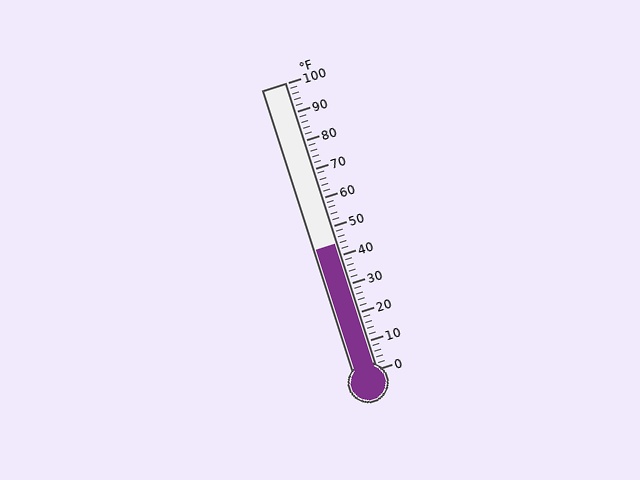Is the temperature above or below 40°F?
The temperature is above 40°F.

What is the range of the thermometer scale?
The thermometer scale ranges from 0°F to 100°F.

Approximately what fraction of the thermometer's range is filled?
The thermometer is filled to approximately 45% of its range.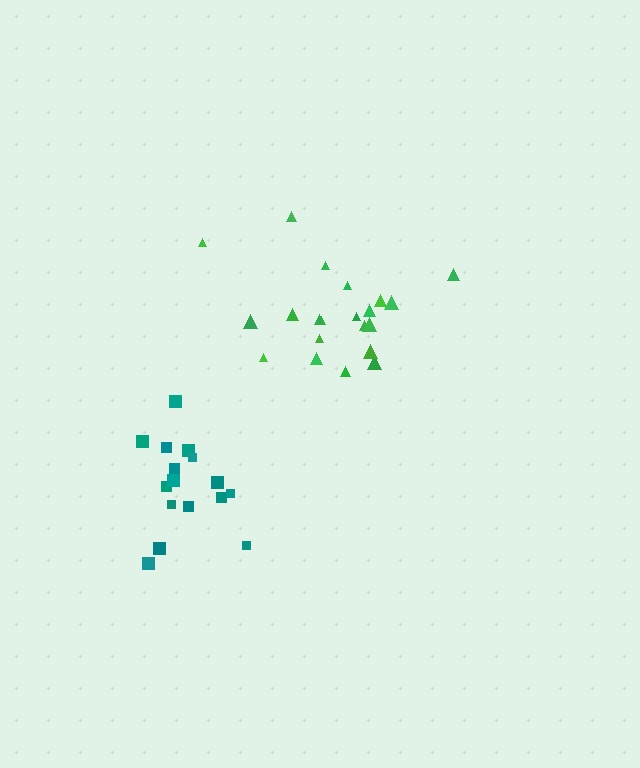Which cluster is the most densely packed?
Green.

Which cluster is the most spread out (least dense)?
Teal.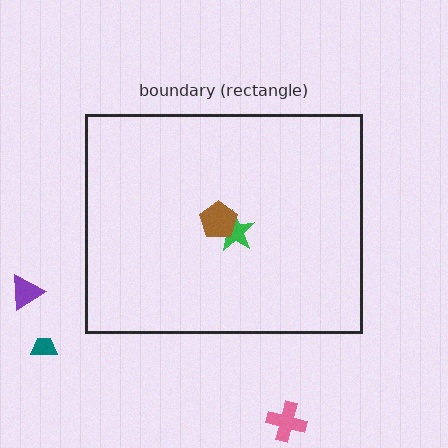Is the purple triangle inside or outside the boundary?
Outside.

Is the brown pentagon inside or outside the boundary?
Inside.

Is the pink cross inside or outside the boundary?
Outside.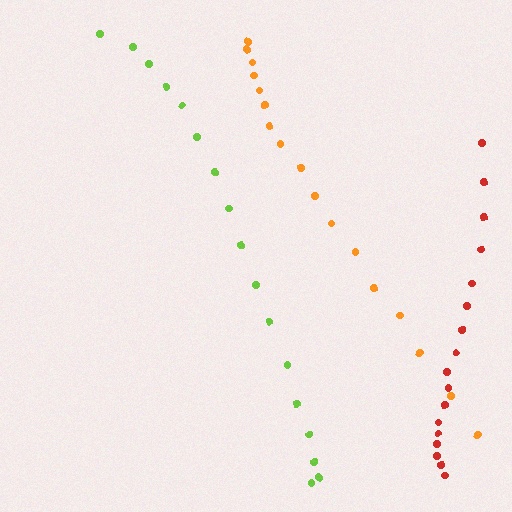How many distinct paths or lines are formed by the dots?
There are 3 distinct paths.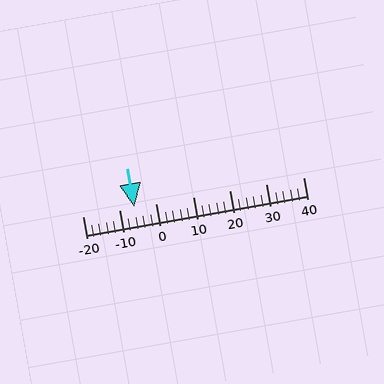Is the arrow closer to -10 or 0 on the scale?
The arrow is closer to -10.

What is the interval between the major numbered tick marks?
The major tick marks are spaced 10 units apart.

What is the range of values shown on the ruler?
The ruler shows values from -20 to 40.